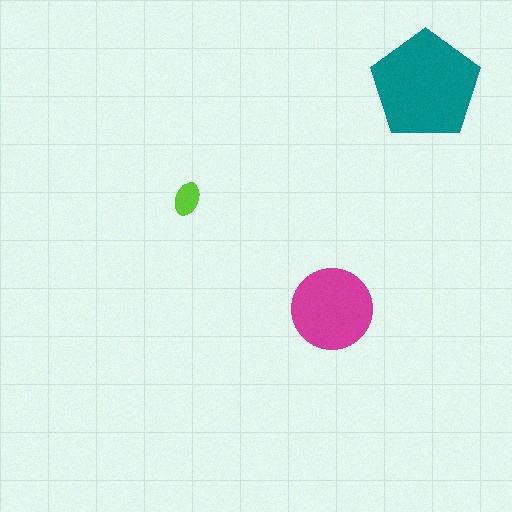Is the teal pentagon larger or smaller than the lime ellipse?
Larger.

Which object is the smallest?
The lime ellipse.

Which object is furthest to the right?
The teal pentagon is rightmost.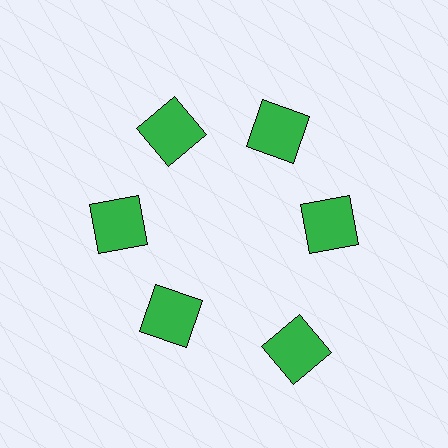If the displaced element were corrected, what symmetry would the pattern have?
It would have 6-fold rotational symmetry — the pattern would map onto itself every 60 degrees.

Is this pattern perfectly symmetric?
No. The 6 green squares are arranged in a ring, but one element near the 5 o'clock position is pushed outward from the center, breaking the 6-fold rotational symmetry.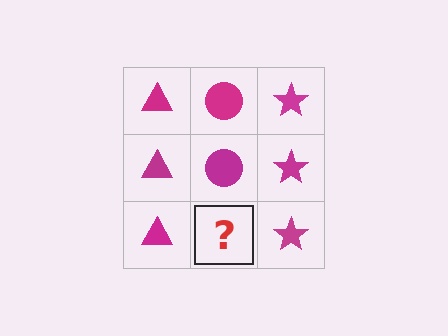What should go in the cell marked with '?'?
The missing cell should contain a magenta circle.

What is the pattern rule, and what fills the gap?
The rule is that each column has a consistent shape. The gap should be filled with a magenta circle.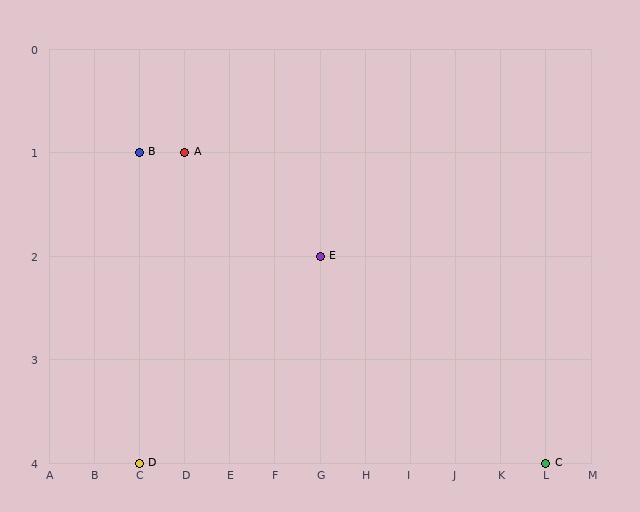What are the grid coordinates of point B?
Point B is at grid coordinates (C, 1).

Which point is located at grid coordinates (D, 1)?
Point A is at (D, 1).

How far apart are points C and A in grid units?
Points C and A are 8 columns and 3 rows apart (about 8.5 grid units diagonally).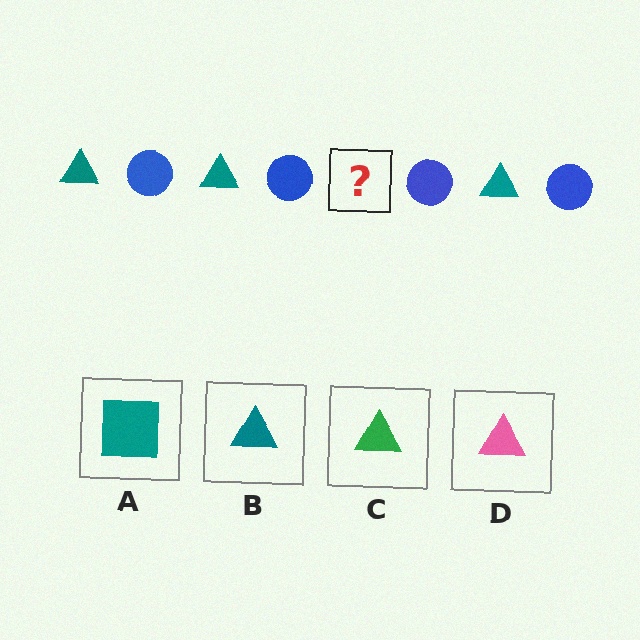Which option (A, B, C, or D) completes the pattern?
B.